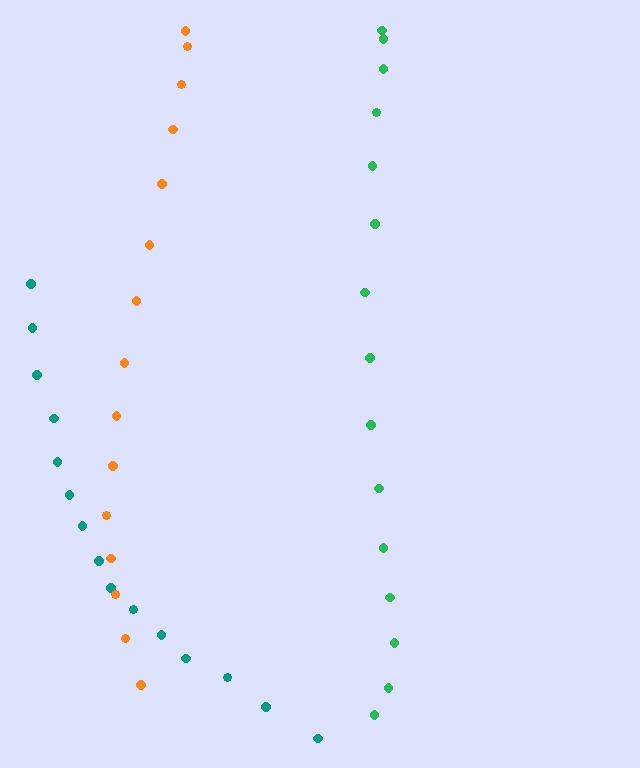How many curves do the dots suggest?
There are 3 distinct paths.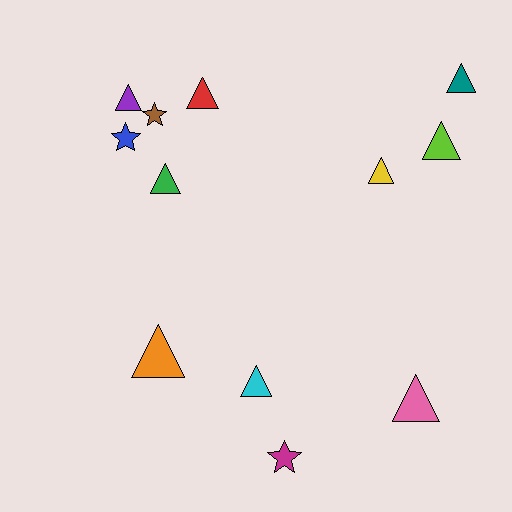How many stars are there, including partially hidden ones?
There are 3 stars.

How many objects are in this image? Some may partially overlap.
There are 12 objects.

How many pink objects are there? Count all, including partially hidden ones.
There is 1 pink object.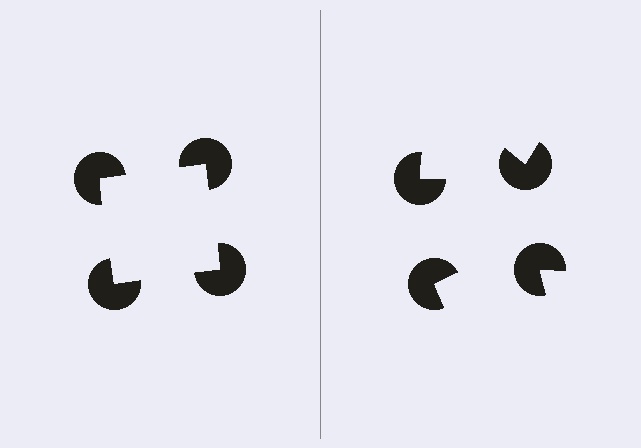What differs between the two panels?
The pac-man discs are positioned identically on both sides; only the wedge orientations differ. On the left they align to a square; on the right they are misaligned.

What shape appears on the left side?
An illusory square.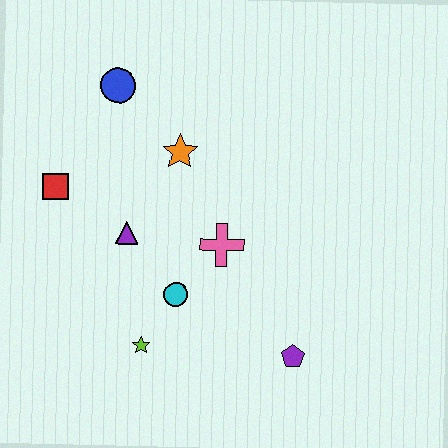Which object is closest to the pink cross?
The cyan circle is closest to the pink cross.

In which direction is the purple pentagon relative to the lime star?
The purple pentagon is to the right of the lime star.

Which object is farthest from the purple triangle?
The purple pentagon is farthest from the purple triangle.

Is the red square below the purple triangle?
No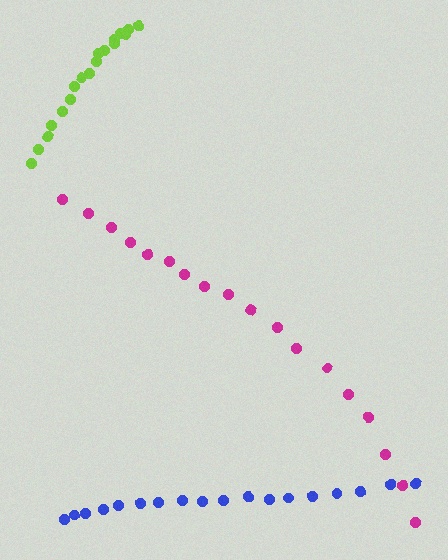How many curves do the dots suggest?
There are 3 distinct paths.